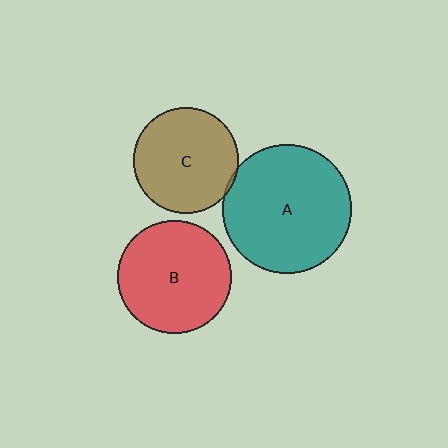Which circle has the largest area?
Circle A (teal).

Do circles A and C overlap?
Yes.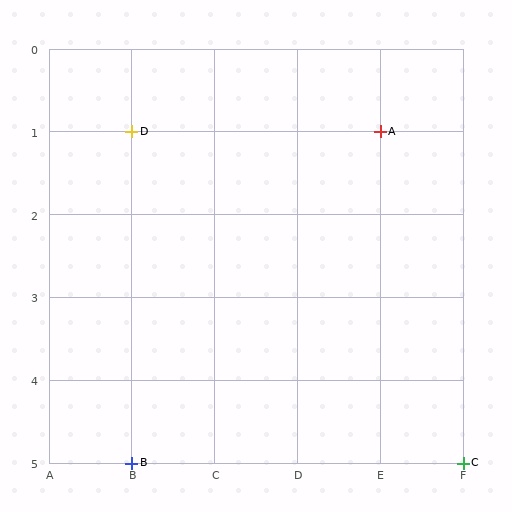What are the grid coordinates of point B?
Point B is at grid coordinates (B, 5).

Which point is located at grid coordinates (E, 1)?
Point A is at (E, 1).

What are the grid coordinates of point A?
Point A is at grid coordinates (E, 1).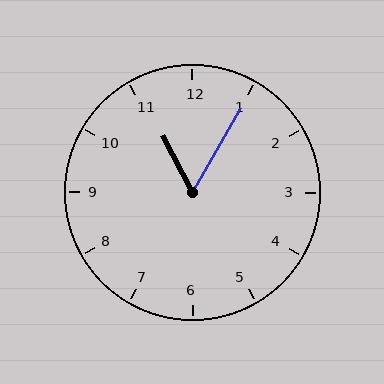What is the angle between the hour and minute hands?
Approximately 58 degrees.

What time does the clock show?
11:05.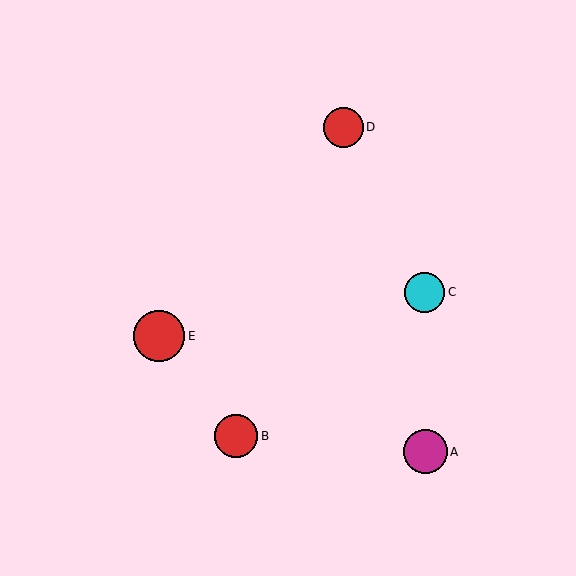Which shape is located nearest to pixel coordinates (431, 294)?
The cyan circle (labeled C) at (425, 292) is nearest to that location.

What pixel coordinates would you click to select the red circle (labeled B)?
Click at (236, 436) to select the red circle B.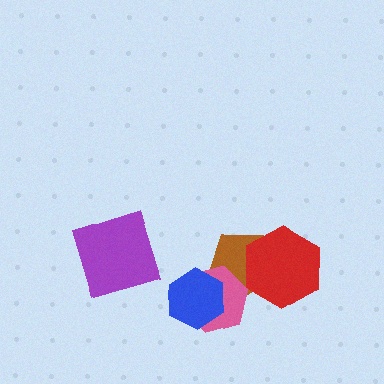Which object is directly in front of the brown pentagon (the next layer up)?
The red hexagon is directly in front of the brown pentagon.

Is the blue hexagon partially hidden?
No, no other shape covers it.